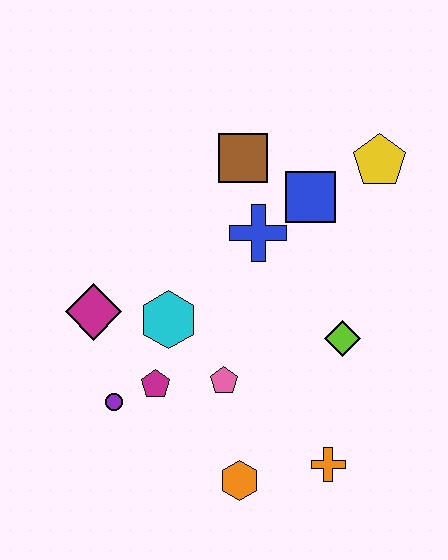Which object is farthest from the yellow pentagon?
The purple circle is farthest from the yellow pentagon.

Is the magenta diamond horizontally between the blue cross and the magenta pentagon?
No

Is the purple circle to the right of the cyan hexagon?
No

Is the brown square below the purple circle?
No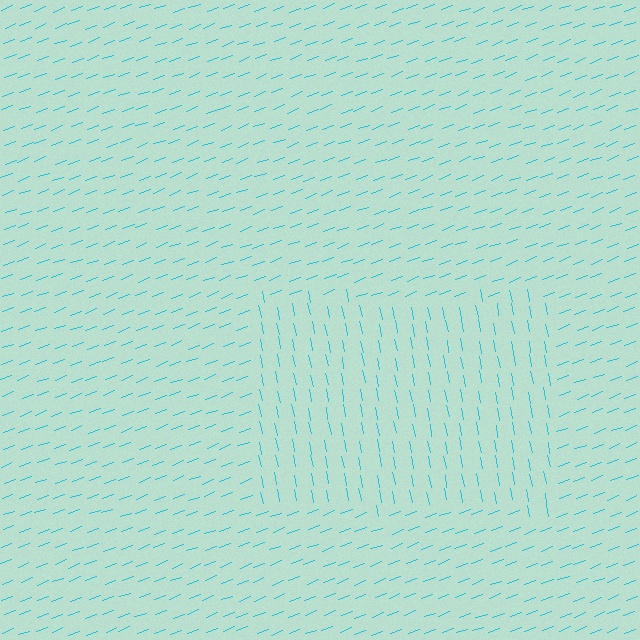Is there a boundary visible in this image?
Yes, there is a texture boundary formed by a change in line orientation.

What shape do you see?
I see a rectangle.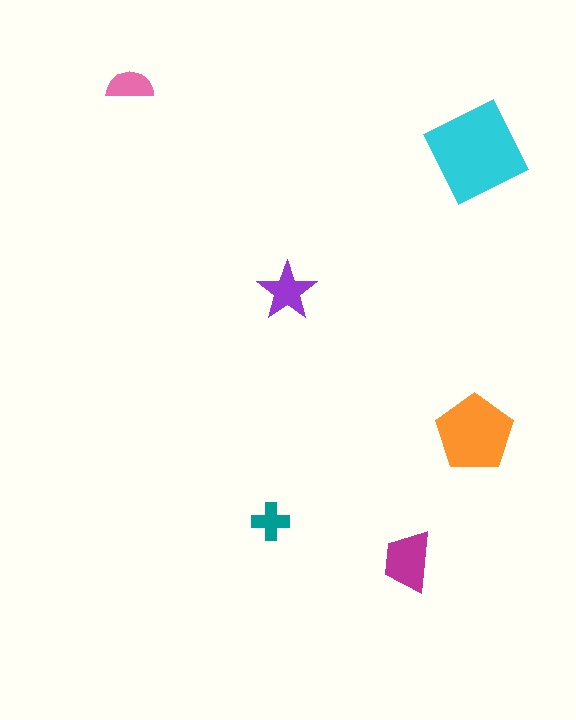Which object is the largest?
The cyan square.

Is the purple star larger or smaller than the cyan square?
Smaller.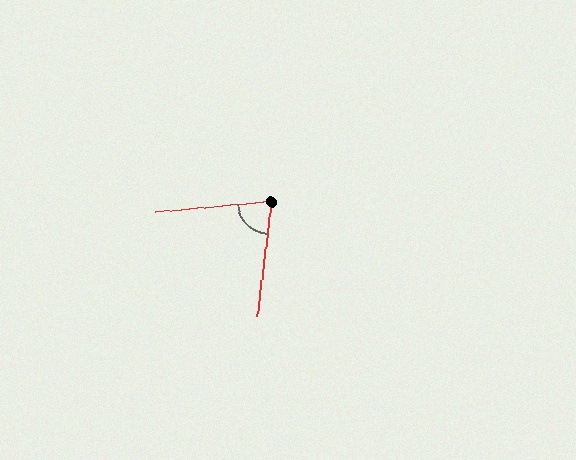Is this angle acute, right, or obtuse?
It is acute.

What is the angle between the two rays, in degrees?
Approximately 78 degrees.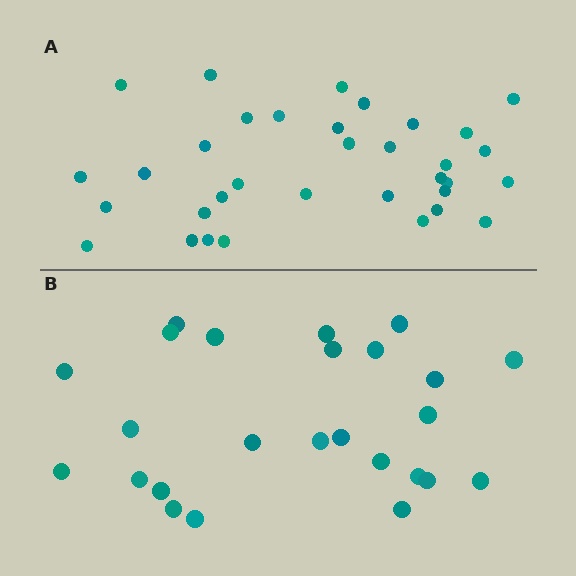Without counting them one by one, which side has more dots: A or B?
Region A (the top region) has more dots.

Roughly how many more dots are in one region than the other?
Region A has roughly 8 or so more dots than region B.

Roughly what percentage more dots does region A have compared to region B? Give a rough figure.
About 35% more.